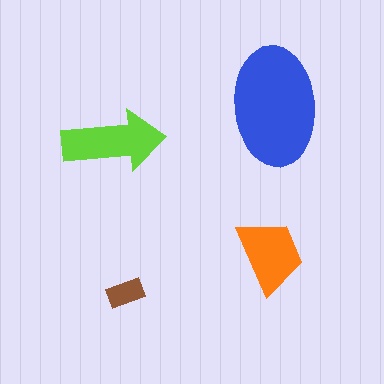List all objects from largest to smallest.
The blue ellipse, the lime arrow, the orange trapezoid, the brown rectangle.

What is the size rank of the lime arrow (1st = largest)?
2nd.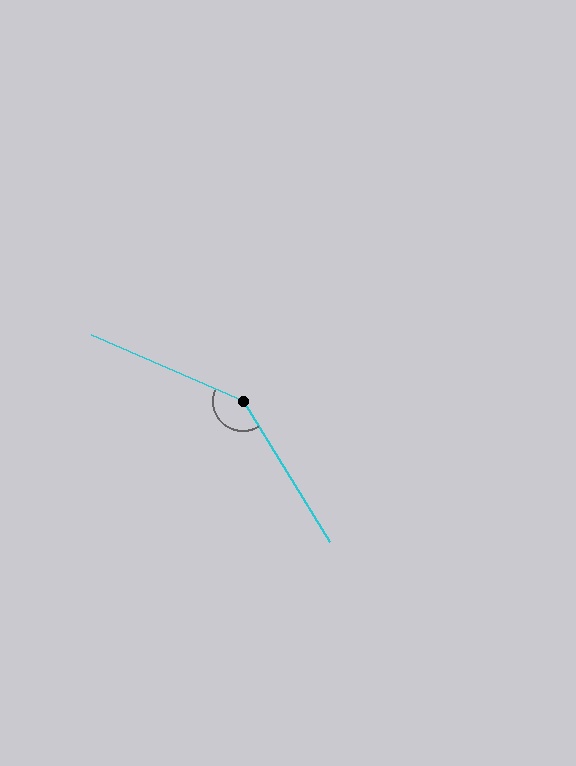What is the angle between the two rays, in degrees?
Approximately 145 degrees.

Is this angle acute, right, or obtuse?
It is obtuse.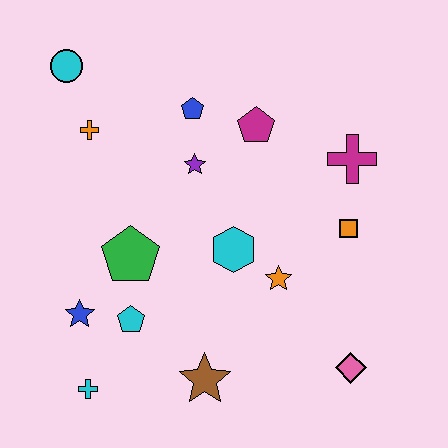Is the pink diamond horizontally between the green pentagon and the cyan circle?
No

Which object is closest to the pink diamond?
The orange star is closest to the pink diamond.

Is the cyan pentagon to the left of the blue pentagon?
Yes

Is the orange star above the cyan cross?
Yes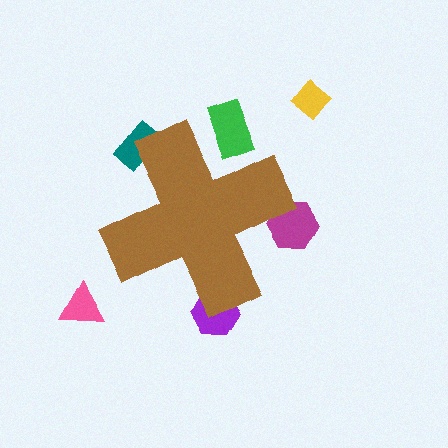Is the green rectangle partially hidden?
Yes, the green rectangle is partially hidden behind the brown cross.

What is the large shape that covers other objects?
A brown cross.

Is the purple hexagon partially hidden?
Yes, the purple hexagon is partially hidden behind the brown cross.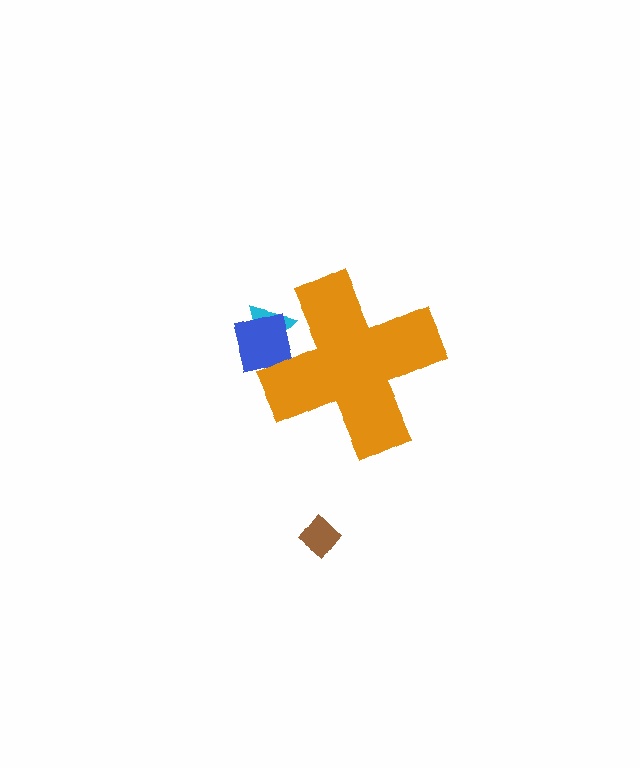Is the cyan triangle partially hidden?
Yes, the cyan triangle is partially hidden behind the orange cross.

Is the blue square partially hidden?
Yes, the blue square is partially hidden behind the orange cross.